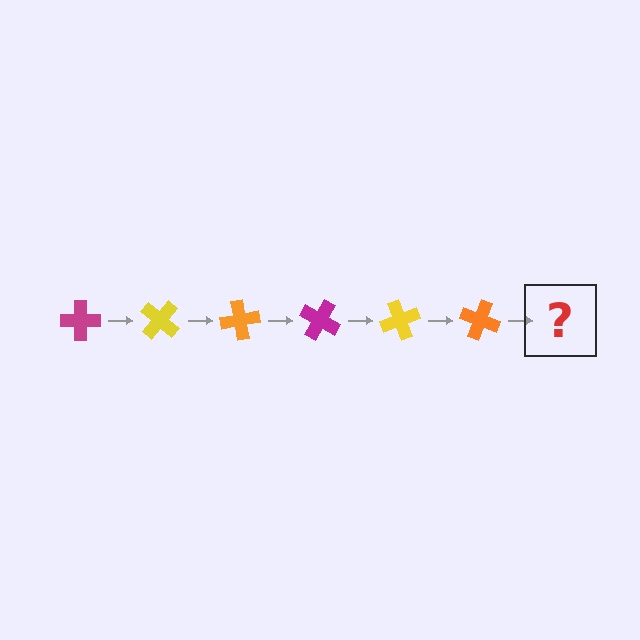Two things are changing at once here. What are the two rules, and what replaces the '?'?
The two rules are that it rotates 40 degrees each step and the color cycles through magenta, yellow, and orange. The '?' should be a magenta cross, rotated 240 degrees from the start.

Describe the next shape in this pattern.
It should be a magenta cross, rotated 240 degrees from the start.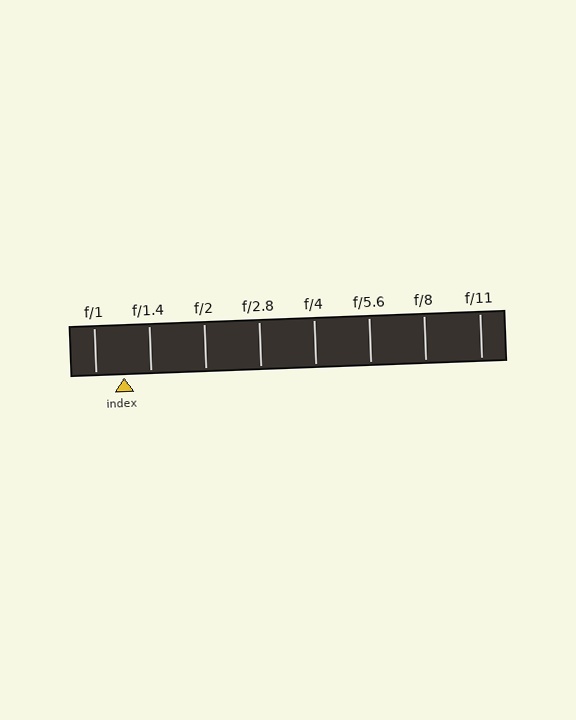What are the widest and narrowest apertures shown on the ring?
The widest aperture shown is f/1 and the narrowest is f/11.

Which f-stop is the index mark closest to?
The index mark is closest to f/1.4.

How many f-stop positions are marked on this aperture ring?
There are 8 f-stop positions marked.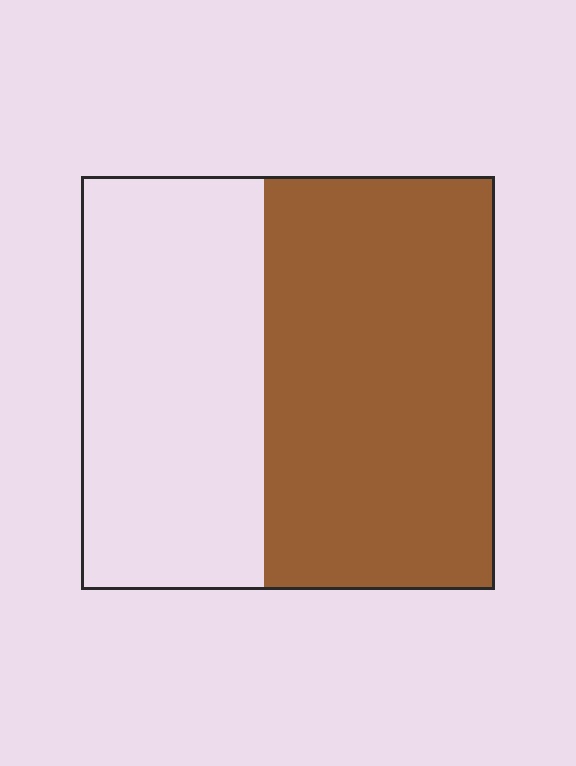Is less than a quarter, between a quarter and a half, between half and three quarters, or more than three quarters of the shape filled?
Between half and three quarters.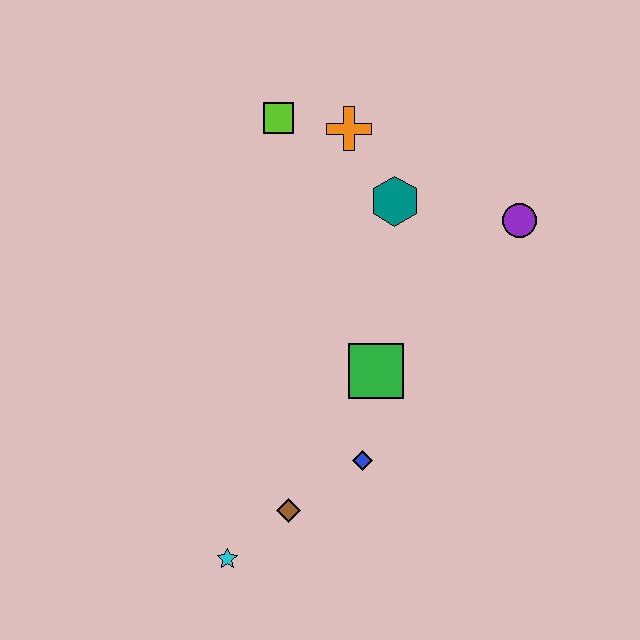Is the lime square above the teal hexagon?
Yes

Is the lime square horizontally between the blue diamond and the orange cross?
No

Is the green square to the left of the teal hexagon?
Yes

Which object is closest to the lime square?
The orange cross is closest to the lime square.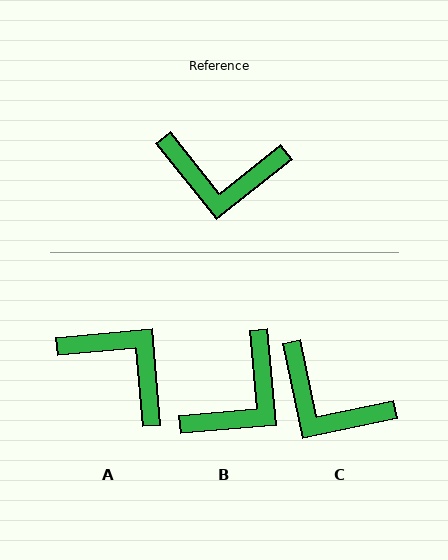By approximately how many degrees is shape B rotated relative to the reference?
Approximately 57 degrees counter-clockwise.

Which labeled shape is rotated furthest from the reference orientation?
A, about 147 degrees away.